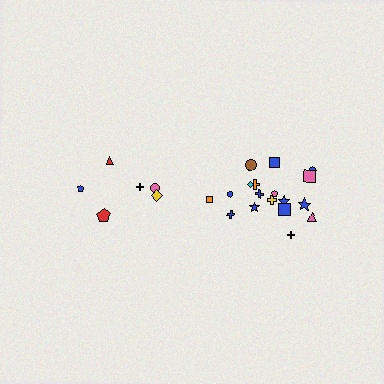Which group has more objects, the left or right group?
The right group.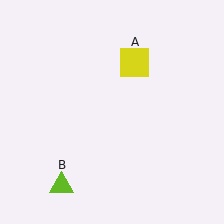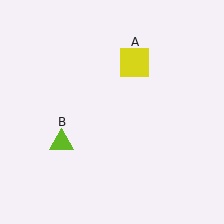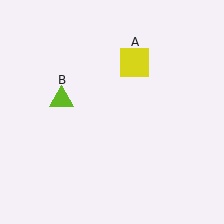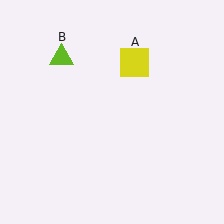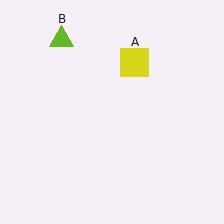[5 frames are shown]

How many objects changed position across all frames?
1 object changed position: lime triangle (object B).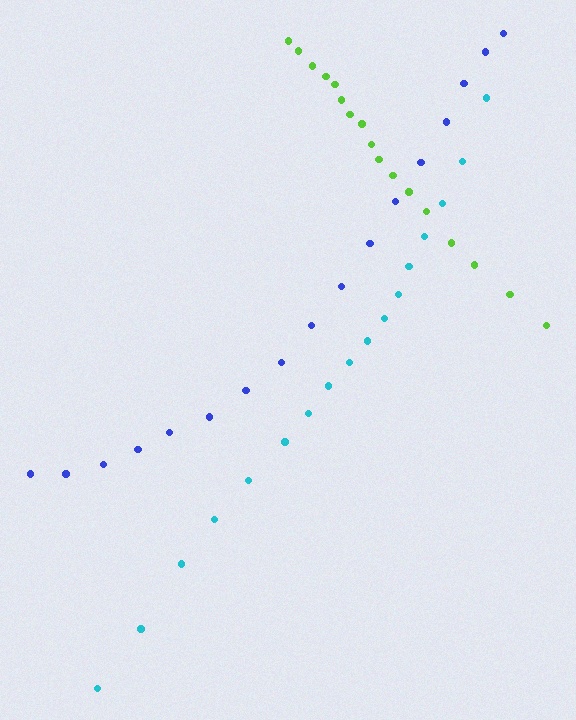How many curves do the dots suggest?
There are 3 distinct paths.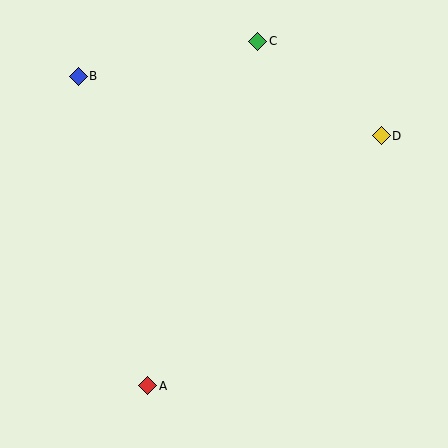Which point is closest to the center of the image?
Point A at (148, 386) is closest to the center.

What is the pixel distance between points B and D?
The distance between B and D is 309 pixels.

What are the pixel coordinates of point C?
Point C is at (258, 41).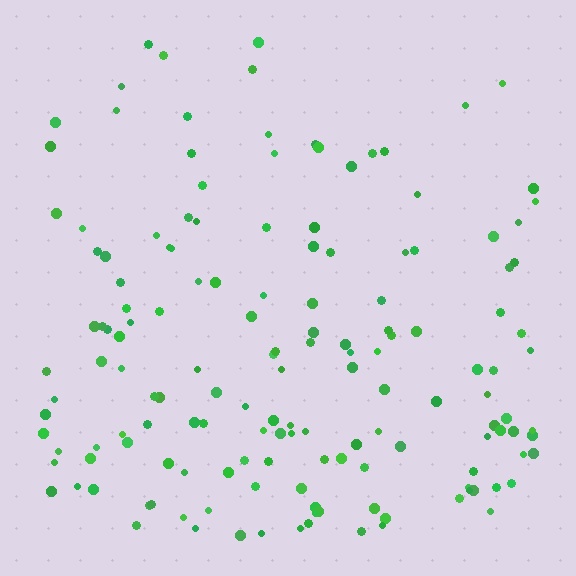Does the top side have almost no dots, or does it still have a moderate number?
Still a moderate number, just noticeably fewer than the bottom.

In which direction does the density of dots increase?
From top to bottom, with the bottom side densest.